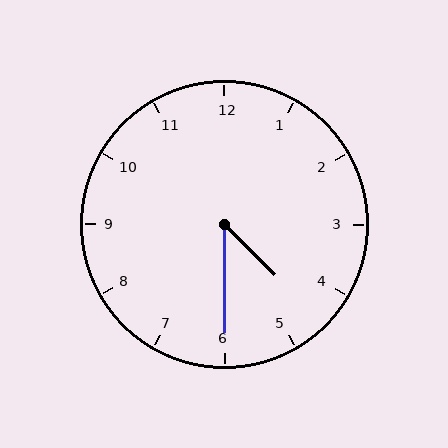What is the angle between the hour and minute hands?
Approximately 45 degrees.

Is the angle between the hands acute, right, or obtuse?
It is acute.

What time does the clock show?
4:30.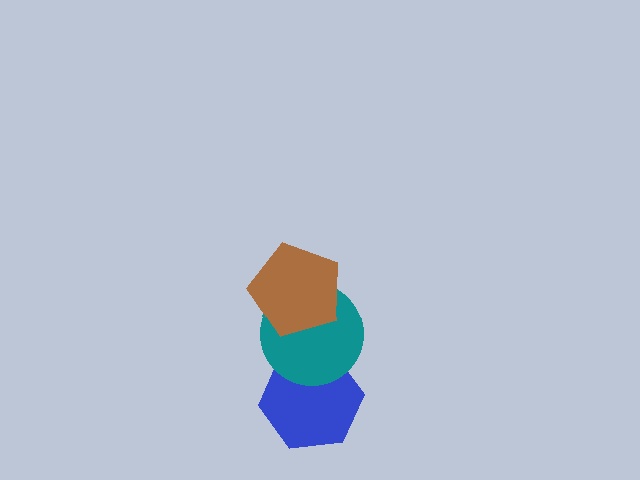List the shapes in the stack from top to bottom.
From top to bottom: the brown pentagon, the teal circle, the blue hexagon.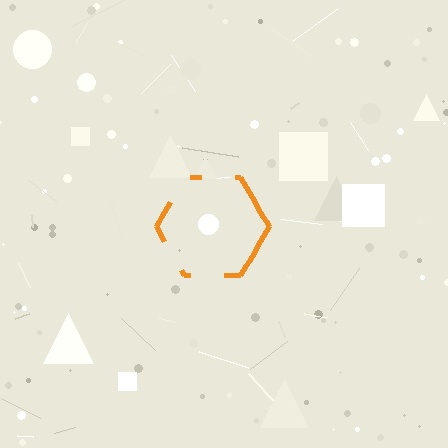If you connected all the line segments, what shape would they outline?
They would outline a hexagon.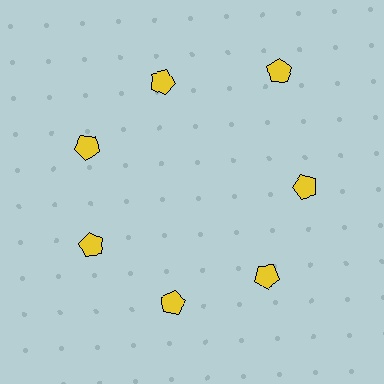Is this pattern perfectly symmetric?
No. The 7 yellow pentagons are arranged in a ring, but one element near the 1 o'clock position is pushed outward from the center, breaking the 7-fold rotational symmetry.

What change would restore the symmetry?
The symmetry would be restored by moving it inward, back onto the ring so that all 7 pentagons sit at equal angles and equal distance from the center.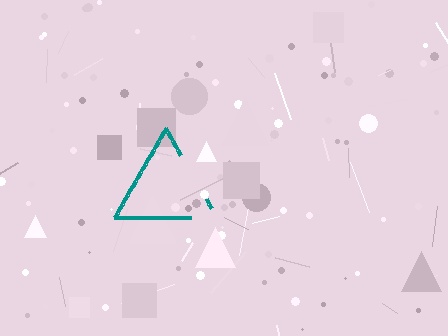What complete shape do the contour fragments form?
The contour fragments form a triangle.